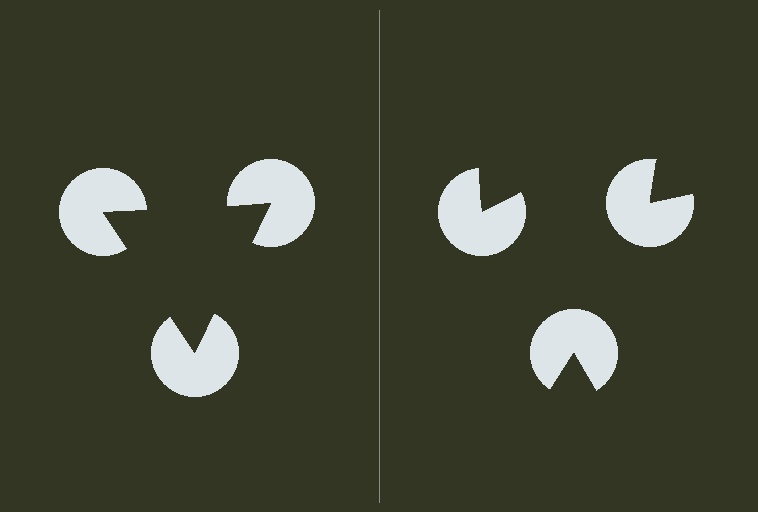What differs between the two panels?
The pac-man discs are positioned identically on both sides; only the wedge orientations differ. On the left they align to a triangle; on the right they are misaligned.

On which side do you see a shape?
An illusory triangle appears on the left side. On the right side the wedge cuts are rotated, so no coherent shape forms.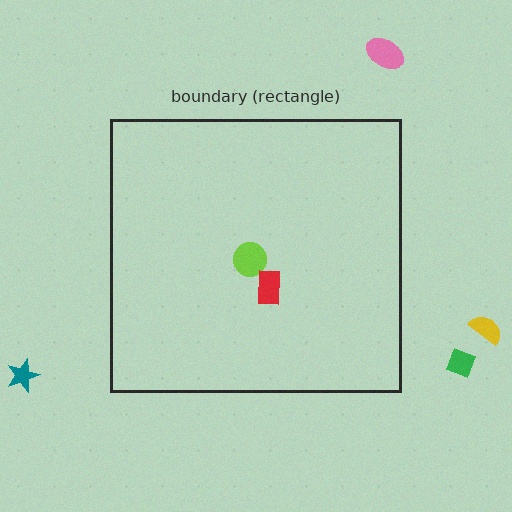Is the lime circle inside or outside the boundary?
Inside.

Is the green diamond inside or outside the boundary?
Outside.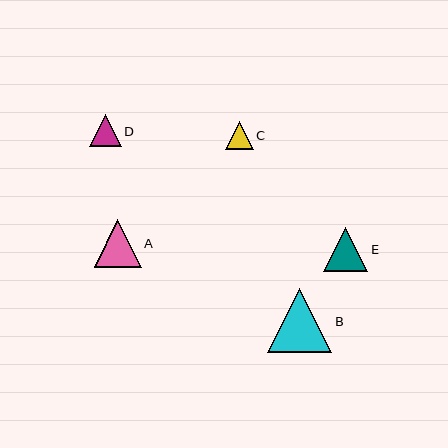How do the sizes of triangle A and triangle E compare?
Triangle A and triangle E are approximately the same size.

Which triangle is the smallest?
Triangle C is the smallest with a size of approximately 28 pixels.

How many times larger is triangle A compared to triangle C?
Triangle A is approximately 1.7 times the size of triangle C.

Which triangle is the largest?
Triangle B is the largest with a size of approximately 64 pixels.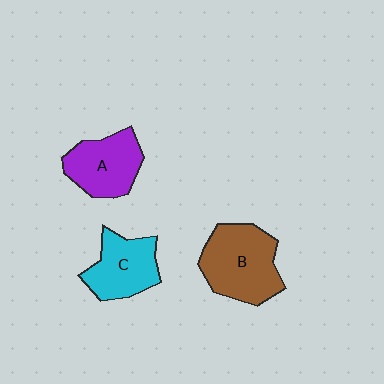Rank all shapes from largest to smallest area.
From largest to smallest: B (brown), A (purple), C (cyan).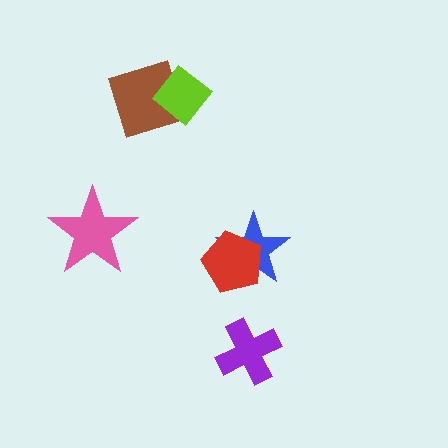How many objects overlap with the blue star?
1 object overlaps with the blue star.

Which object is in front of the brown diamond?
The lime diamond is in front of the brown diamond.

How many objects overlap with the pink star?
0 objects overlap with the pink star.